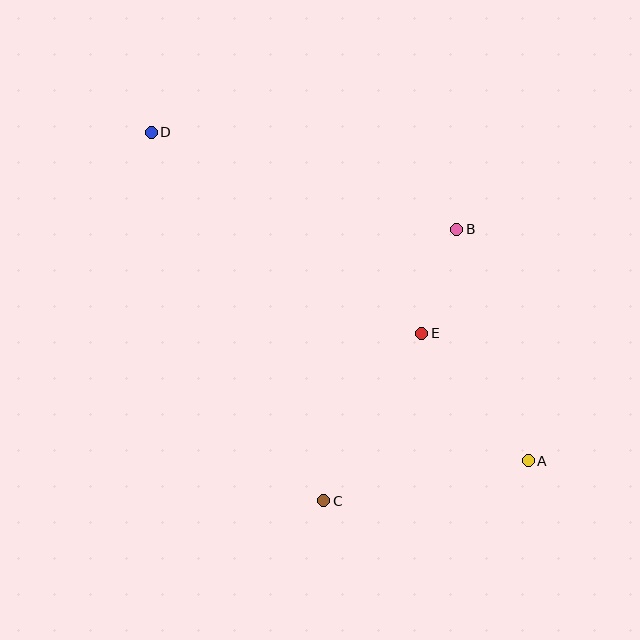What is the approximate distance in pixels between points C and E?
The distance between C and E is approximately 194 pixels.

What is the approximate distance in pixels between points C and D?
The distance between C and D is approximately 407 pixels.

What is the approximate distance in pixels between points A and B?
The distance between A and B is approximately 243 pixels.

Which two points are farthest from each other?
Points A and D are farthest from each other.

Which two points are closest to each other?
Points B and E are closest to each other.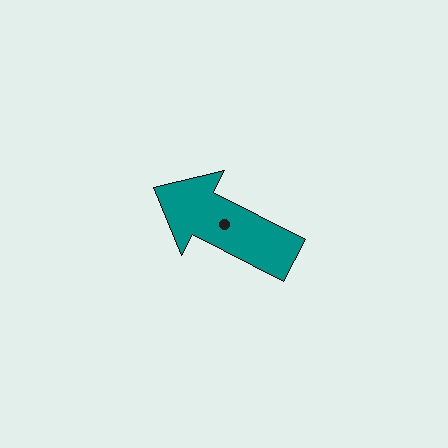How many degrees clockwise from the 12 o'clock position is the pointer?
Approximately 297 degrees.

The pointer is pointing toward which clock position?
Roughly 10 o'clock.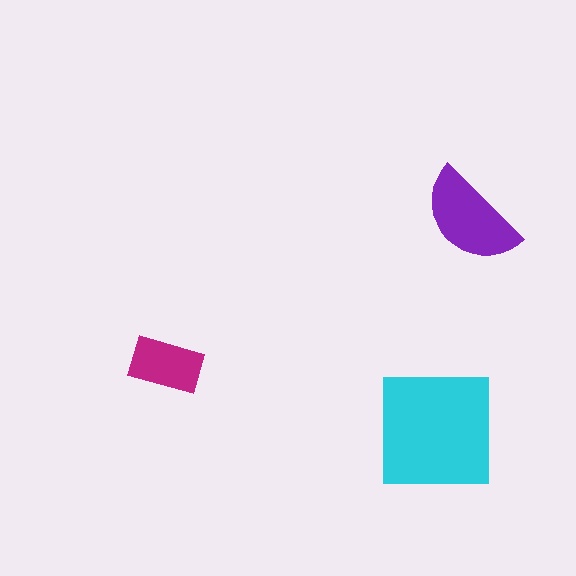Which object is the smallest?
The magenta rectangle.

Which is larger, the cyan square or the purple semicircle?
The cyan square.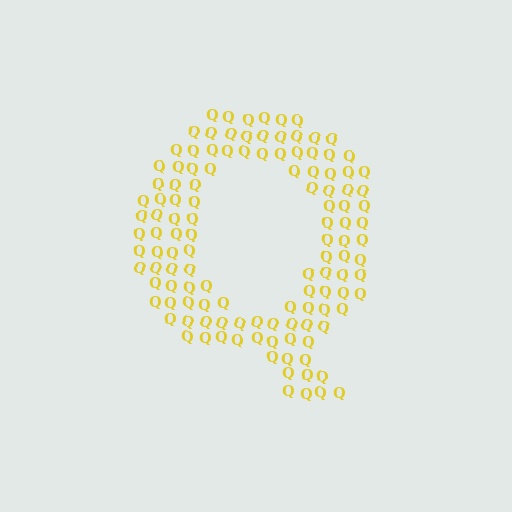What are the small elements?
The small elements are letter Q's.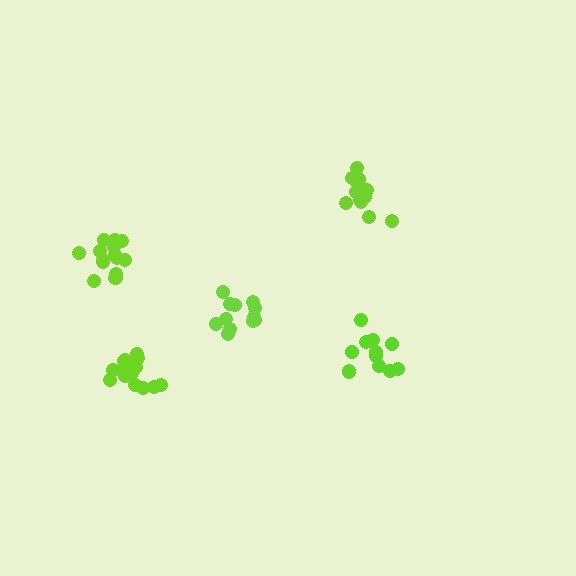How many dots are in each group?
Group 1: 11 dots, Group 2: 13 dots, Group 3: 14 dots, Group 4: 12 dots, Group 5: 14 dots (64 total).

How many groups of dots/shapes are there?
There are 5 groups.